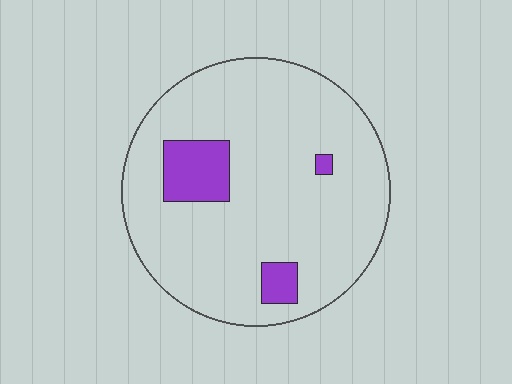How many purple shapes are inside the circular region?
3.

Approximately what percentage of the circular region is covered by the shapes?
Approximately 10%.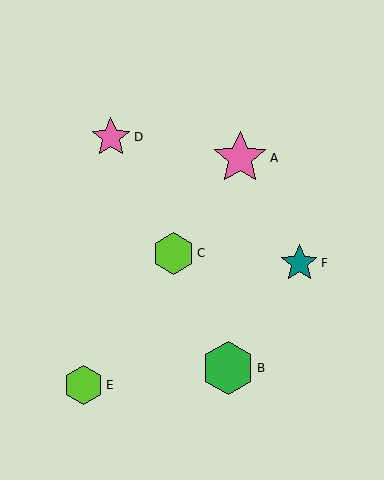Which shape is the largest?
The pink star (labeled A) is the largest.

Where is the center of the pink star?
The center of the pink star is at (240, 158).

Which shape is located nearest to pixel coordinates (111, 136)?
The pink star (labeled D) at (111, 137) is nearest to that location.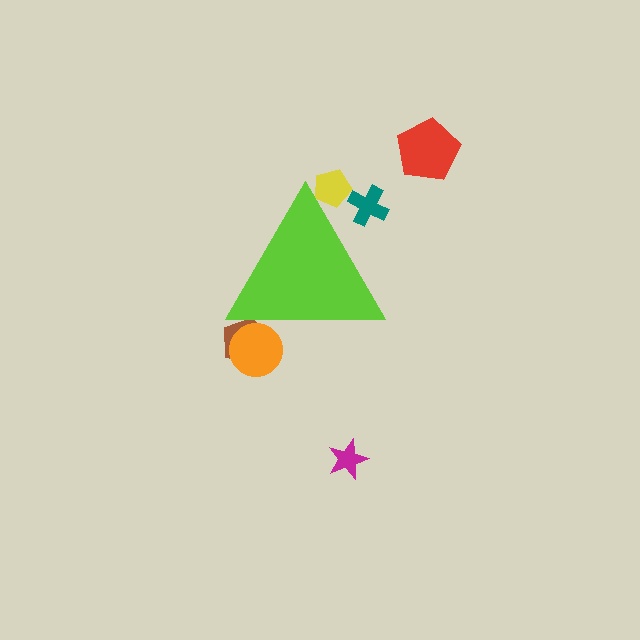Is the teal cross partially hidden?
Yes, the teal cross is partially hidden behind the lime triangle.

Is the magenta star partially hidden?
No, the magenta star is fully visible.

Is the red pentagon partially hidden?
No, the red pentagon is fully visible.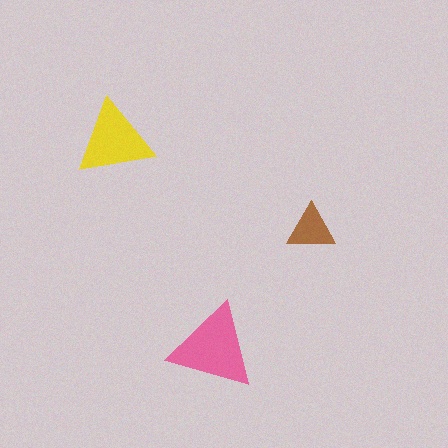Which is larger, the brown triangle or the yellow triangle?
The yellow one.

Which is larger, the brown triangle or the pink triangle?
The pink one.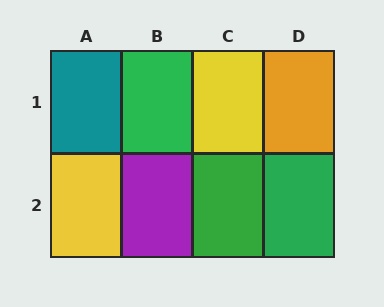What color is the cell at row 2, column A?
Yellow.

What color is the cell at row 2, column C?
Green.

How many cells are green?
3 cells are green.